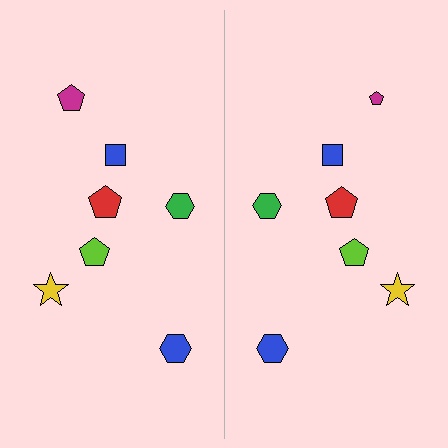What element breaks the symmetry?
The magenta pentagon on the right side has a different size than its mirror counterpart.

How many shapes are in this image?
There are 14 shapes in this image.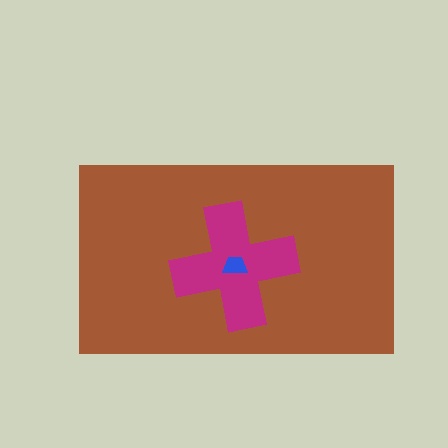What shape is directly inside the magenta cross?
The blue trapezoid.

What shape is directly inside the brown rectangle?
The magenta cross.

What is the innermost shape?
The blue trapezoid.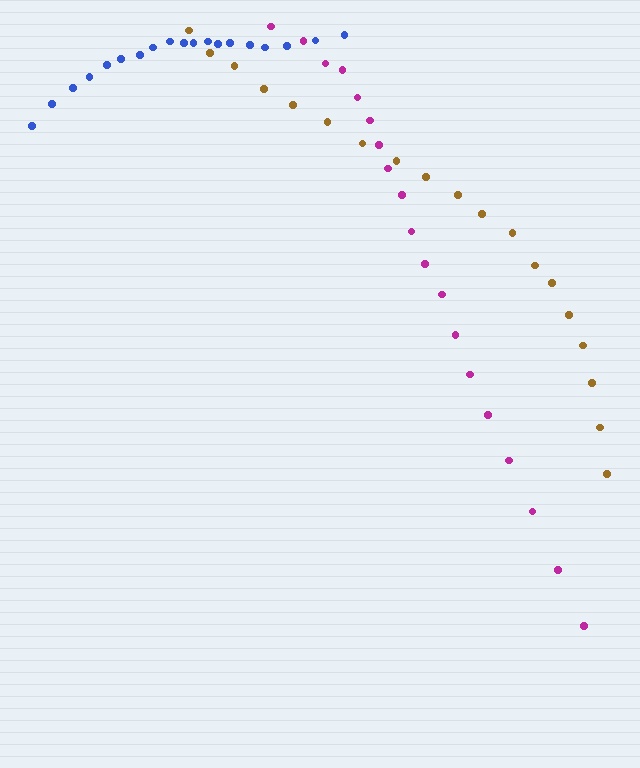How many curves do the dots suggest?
There are 3 distinct paths.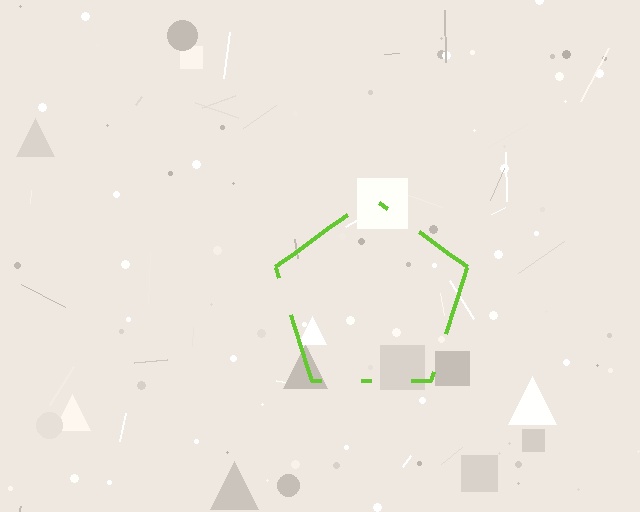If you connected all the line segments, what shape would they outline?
They would outline a pentagon.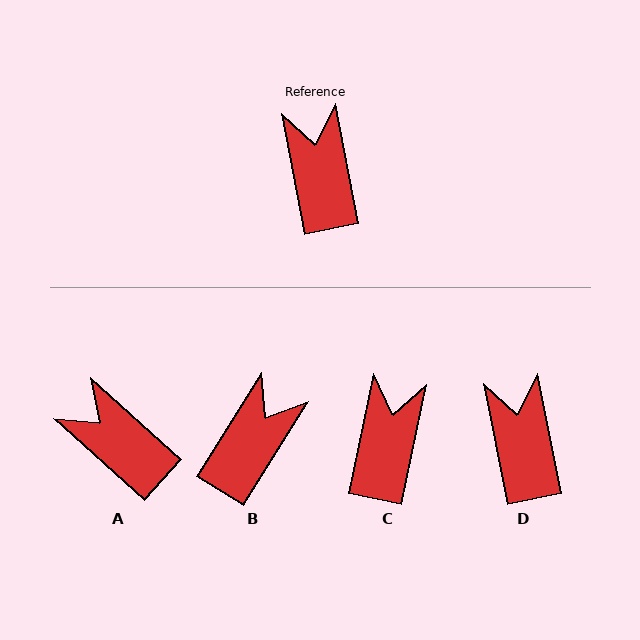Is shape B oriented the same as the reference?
No, it is off by about 43 degrees.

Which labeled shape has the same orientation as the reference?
D.